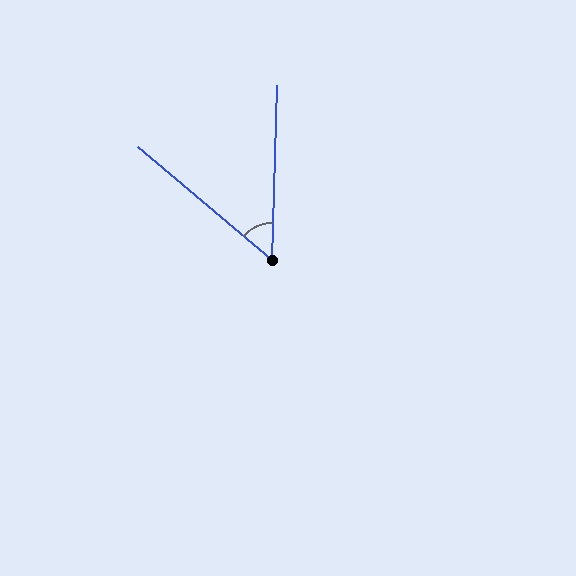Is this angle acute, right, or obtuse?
It is acute.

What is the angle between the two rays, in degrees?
Approximately 52 degrees.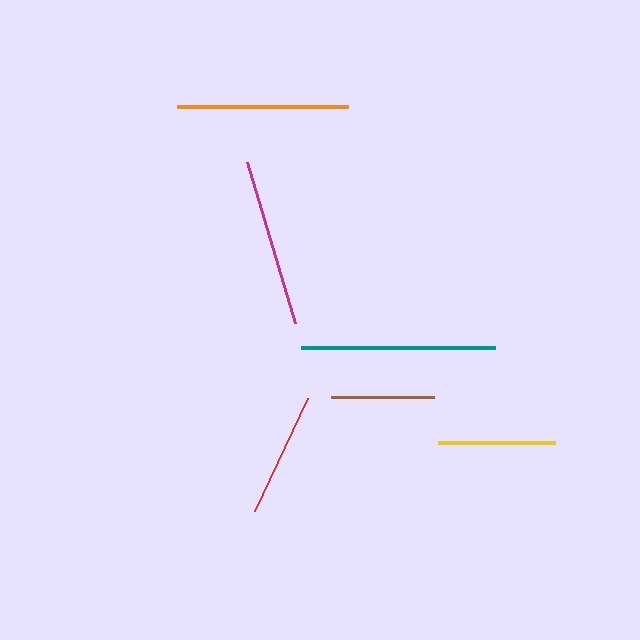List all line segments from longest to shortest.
From longest to shortest: teal, orange, magenta, red, yellow, brown.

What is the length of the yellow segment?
The yellow segment is approximately 117 pixels long.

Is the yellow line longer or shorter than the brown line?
The yellow line is longer than the brown line.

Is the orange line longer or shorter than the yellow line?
The orange line is longer than the yellow line.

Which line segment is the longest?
The teal line is the longest at approximately 194 pixels.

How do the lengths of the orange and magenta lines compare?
The orange and magenta lines are approximately the same length.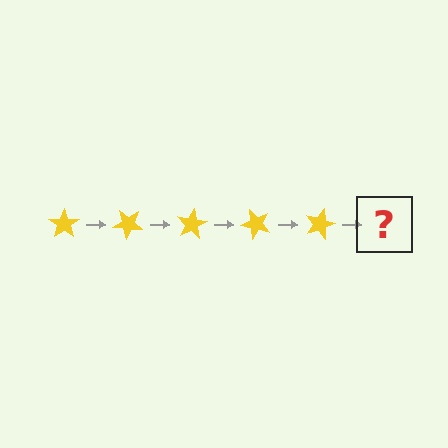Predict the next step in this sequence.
The next step is a yellow star rotated 200 degrees.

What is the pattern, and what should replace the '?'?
The pattern is that the star rotates 40 degrees each step. The '?' should be a yellow star rotated 200 degrees.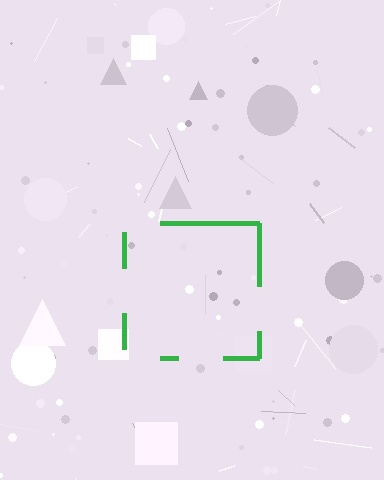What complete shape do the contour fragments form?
The contour fragments form a square.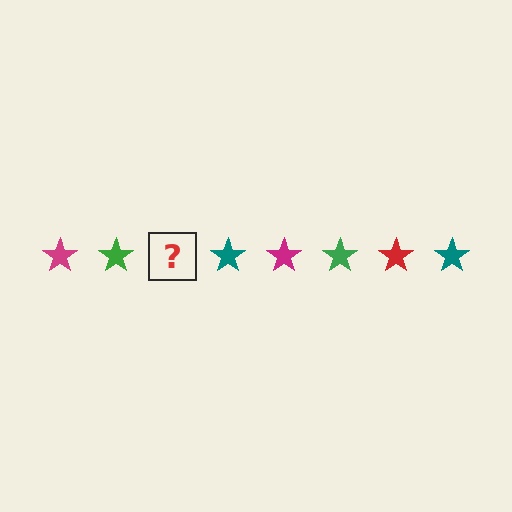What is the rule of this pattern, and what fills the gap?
The rule is that the pattern cycles through magenta, green, red, teal stars. The gap should be filled with a red star.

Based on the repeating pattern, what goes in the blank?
The blank should be a red star.